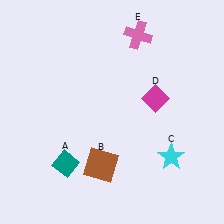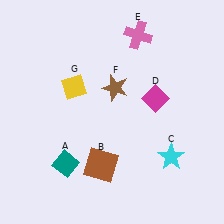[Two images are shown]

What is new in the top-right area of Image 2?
A brown star (F) was added in the top-right area of Image 2.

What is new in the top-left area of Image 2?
A yellow diamond (G) was added in the top-left area of Image 2.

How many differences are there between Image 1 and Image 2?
There are 2 differences between the two images.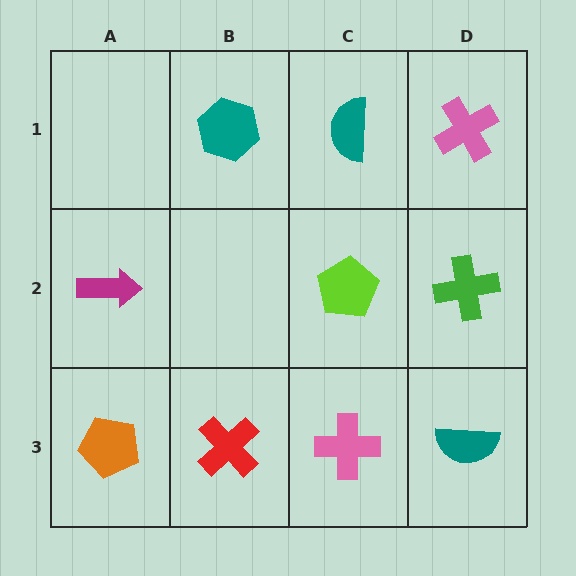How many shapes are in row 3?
4 shapes.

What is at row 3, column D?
A teal semicircle.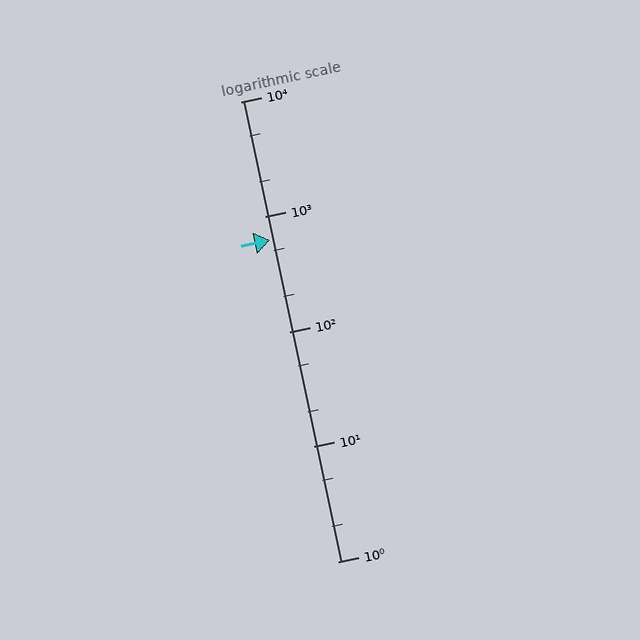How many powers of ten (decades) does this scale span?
The scale spans 4 decades, from 1 to 10000.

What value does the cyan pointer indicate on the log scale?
The pointer indicates approximately 630.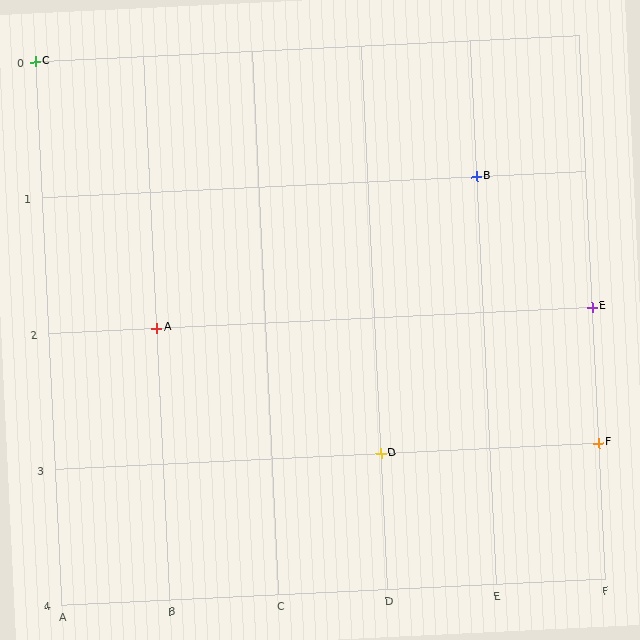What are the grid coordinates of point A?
Point A is at grid coordinates (B, 2).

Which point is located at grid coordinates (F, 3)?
Point F is at (F, 3).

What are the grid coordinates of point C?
Point C is at grid coordinates (A, 0).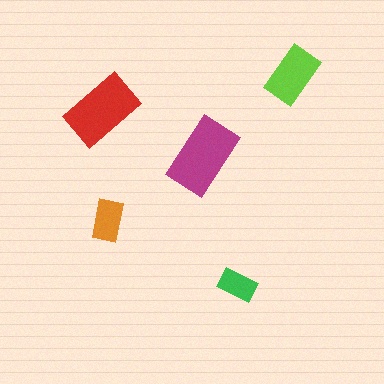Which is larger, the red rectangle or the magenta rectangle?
The magenta one.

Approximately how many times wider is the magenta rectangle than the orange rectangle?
About 2 times wider.